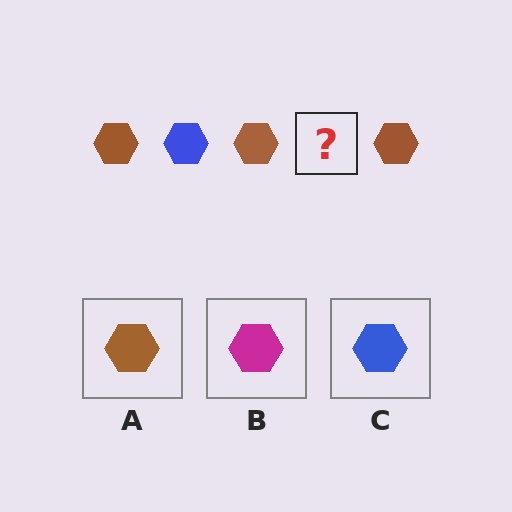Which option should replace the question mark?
Option C.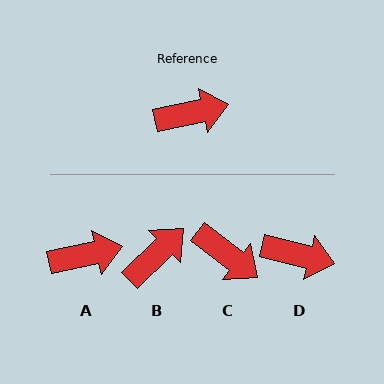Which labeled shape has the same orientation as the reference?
A.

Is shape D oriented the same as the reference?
No, it is off by about 26 degrees.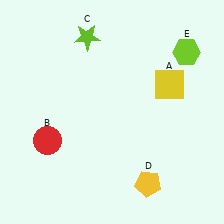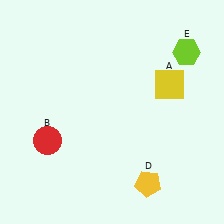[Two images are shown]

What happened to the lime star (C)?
The lime star (C) was removed in Image 2. It was in the top-left area of Image 1.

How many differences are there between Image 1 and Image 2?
There is 1 difference between the two images.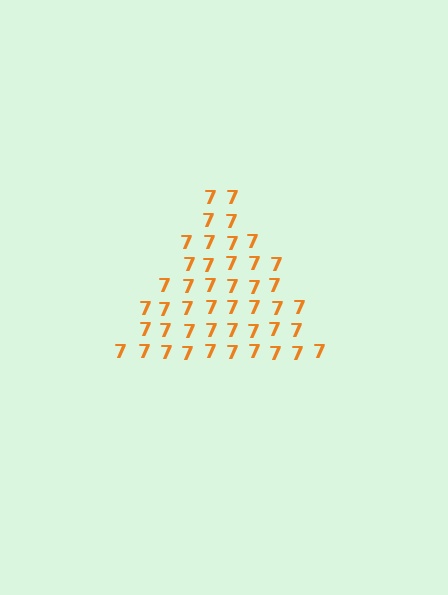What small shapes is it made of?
It is made of small digit 7's.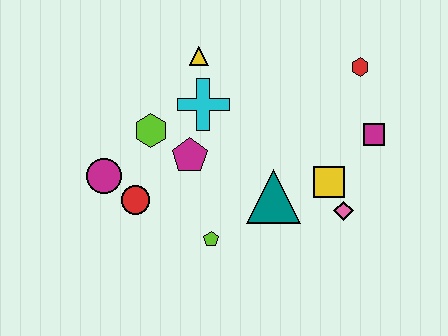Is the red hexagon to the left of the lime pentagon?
No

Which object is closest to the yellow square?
The pink diamond is closest to the yellow square.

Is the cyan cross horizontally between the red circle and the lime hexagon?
No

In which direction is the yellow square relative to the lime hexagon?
The yellow square is to the right of the lime hexagon.